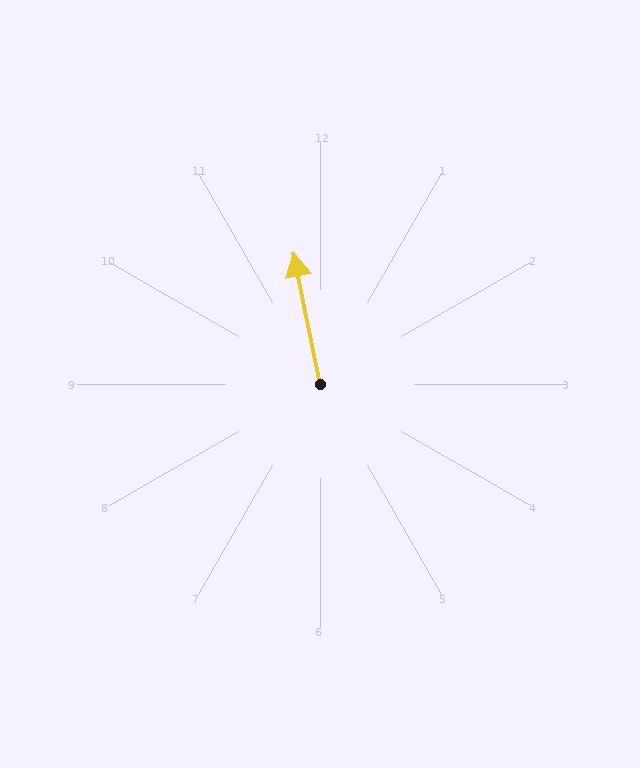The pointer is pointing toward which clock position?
Roughly 12 o'clock.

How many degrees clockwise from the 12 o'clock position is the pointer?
Approximately 349 degrees.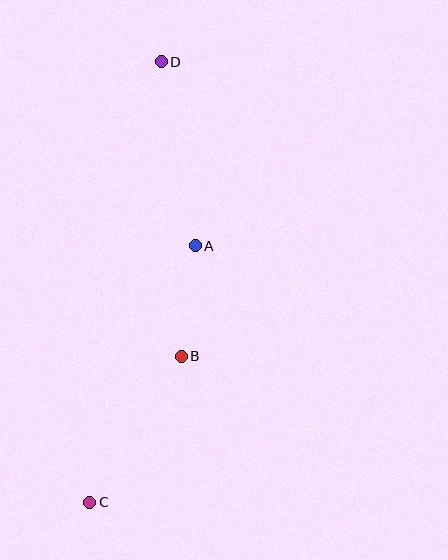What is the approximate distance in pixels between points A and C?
The distance between A and C is approximately 277 pixels.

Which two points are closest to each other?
Points A and B are closest to each other.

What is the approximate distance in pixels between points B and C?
The distance between B and C is approximately 172 pixels.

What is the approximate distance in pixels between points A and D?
The distance between A and D is approximately 187 pixels.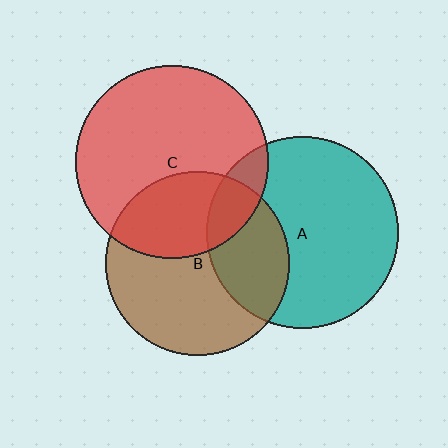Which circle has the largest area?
Circle C (red).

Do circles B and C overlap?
Yes.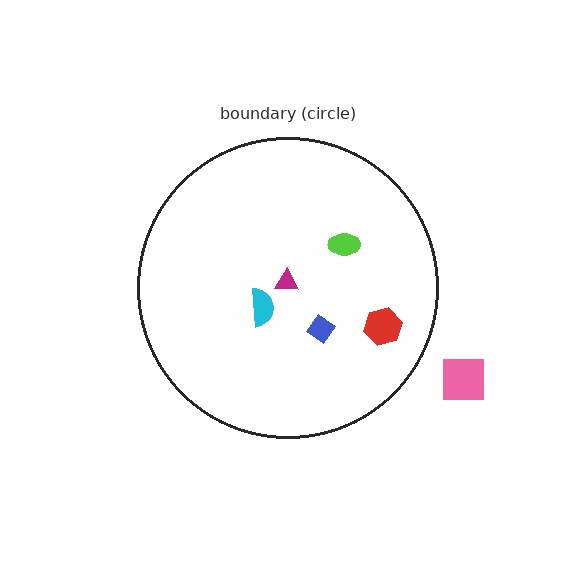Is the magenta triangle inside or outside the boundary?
Inside.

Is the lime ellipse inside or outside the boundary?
Inside.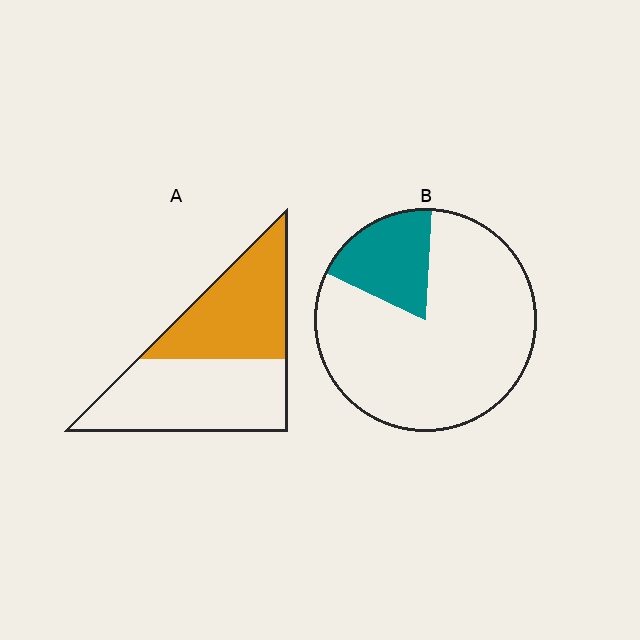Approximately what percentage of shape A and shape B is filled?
A is approximately 45% and B is approximately 20%.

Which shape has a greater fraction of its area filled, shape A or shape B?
Shape A.